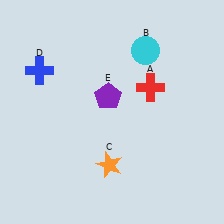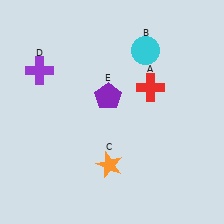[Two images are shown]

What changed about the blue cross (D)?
In Image 1, D is blue. In Image 2, it changed to purple.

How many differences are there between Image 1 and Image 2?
There is 1 difference between the two images.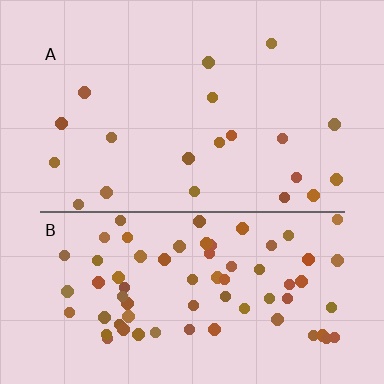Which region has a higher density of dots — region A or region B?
B (the bottom).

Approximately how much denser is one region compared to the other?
Approximately 3.6× — region B over region A.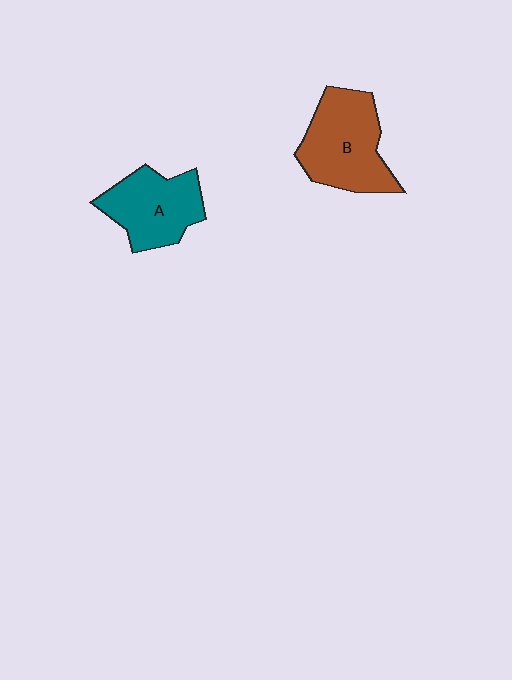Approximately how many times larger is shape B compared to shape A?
Approximately 1.2 times.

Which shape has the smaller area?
Shape A (teal).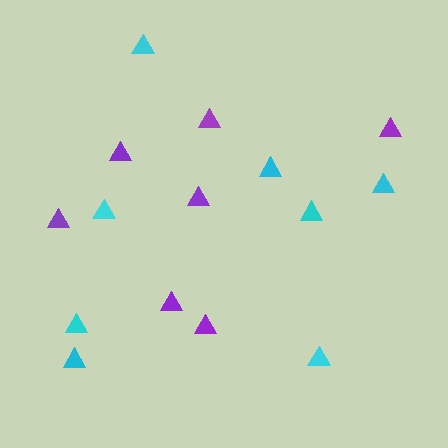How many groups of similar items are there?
There are 2 groups: one group of cyan triangles (8) and one group of purple triangles (7).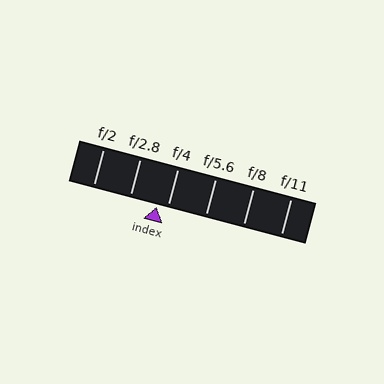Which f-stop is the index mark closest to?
The index mark is closest to f/4.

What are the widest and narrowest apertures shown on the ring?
The widest aperture shown is f/2 and the narrowest is f/11.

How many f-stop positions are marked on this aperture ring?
There are 6 f-stop positions marked.